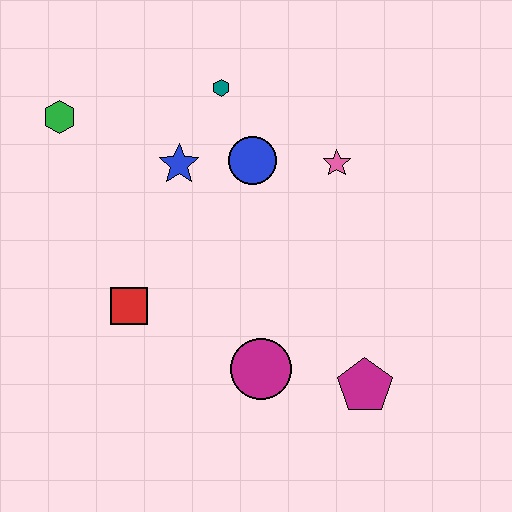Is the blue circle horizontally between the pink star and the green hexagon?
Yes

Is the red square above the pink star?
No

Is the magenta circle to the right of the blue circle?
Yes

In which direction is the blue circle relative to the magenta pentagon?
The blue circle is above the magenta pentagon.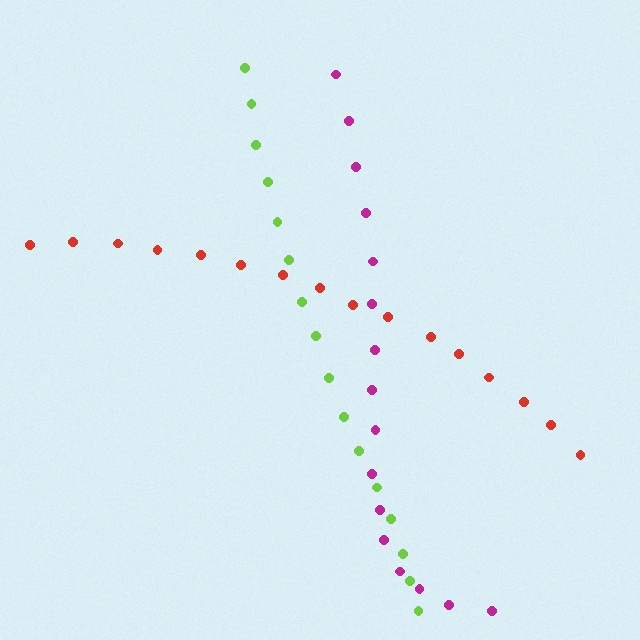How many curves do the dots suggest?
There are 3 distinct paths.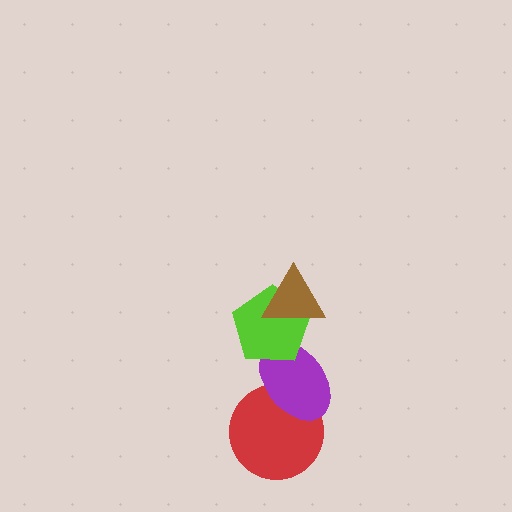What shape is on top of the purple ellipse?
The lime pentagon is on top of the purple ellipse.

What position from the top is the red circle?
The red circle is 4th from the top.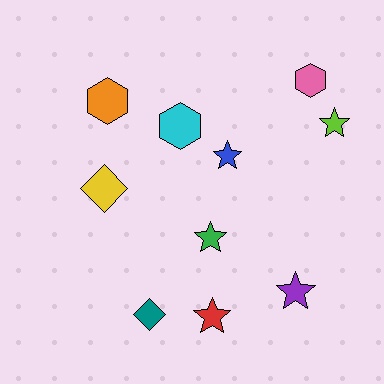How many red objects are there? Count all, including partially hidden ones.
There is 1 red object.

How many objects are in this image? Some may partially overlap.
There are 10 objects.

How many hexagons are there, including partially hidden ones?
There are 3 hexagons.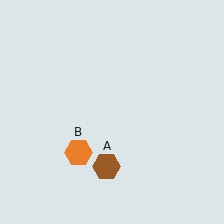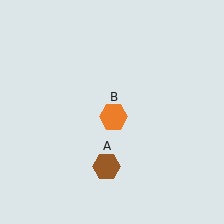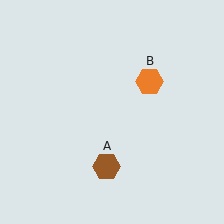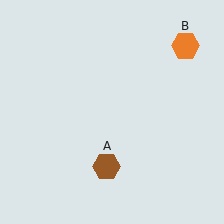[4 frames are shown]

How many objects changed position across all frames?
1 object changed position: orange hexagon (object B).